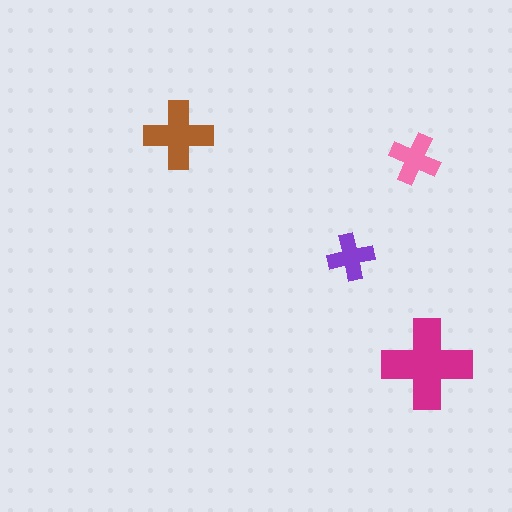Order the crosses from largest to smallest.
the magenta one, the brown one, the pink one, the purple one.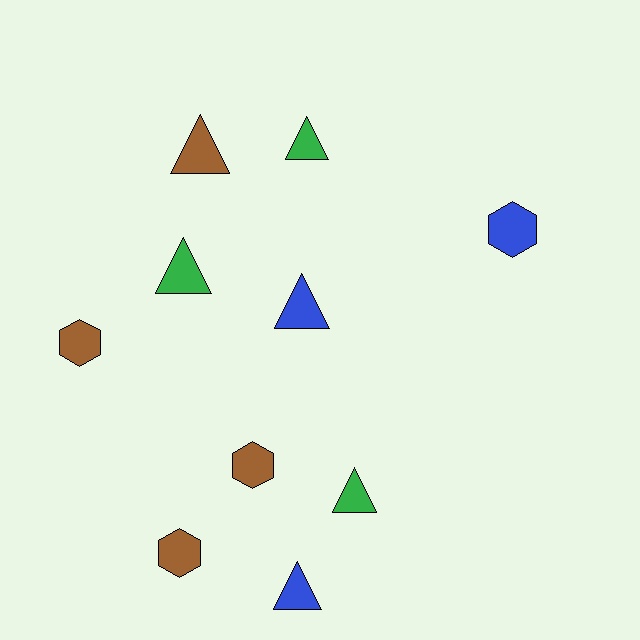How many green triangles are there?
There are 3 green triangles.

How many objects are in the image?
There are 10 objects.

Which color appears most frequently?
Brown, with 4 objects.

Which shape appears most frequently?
Triangle, with 6 objects.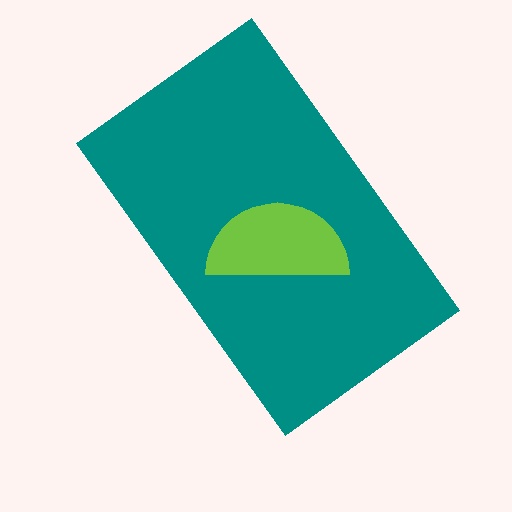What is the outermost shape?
The teal rectangle.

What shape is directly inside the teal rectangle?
The lime semicircle.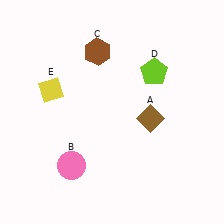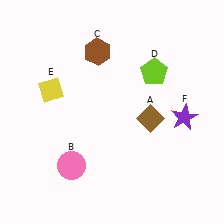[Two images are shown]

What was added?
A purple star (F) was added in Image 2.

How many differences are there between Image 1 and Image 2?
There is 1 difference between the two images.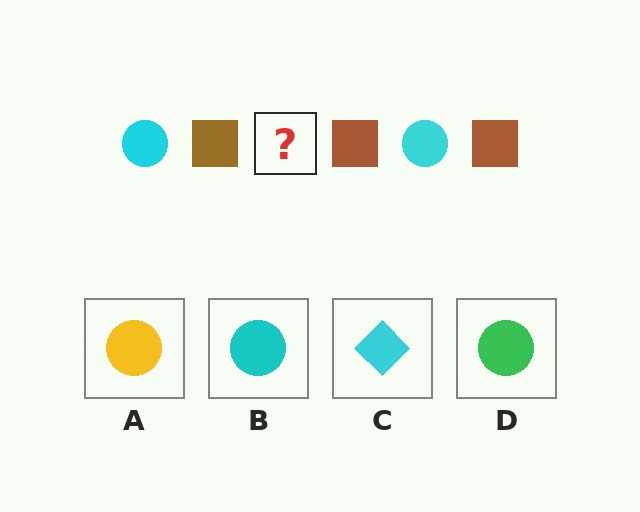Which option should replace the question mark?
Option B.